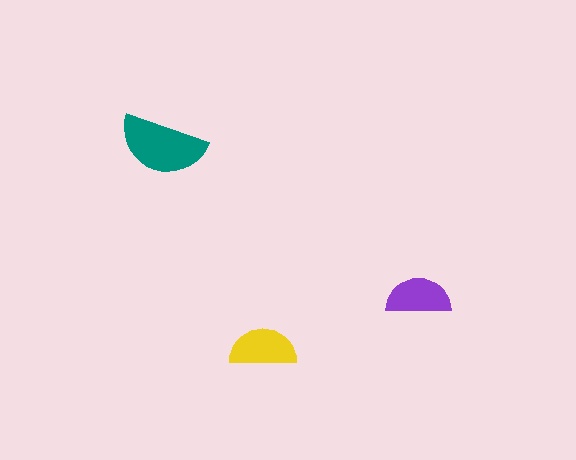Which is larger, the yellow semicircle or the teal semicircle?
The teal one.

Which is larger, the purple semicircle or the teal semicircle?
The teal one.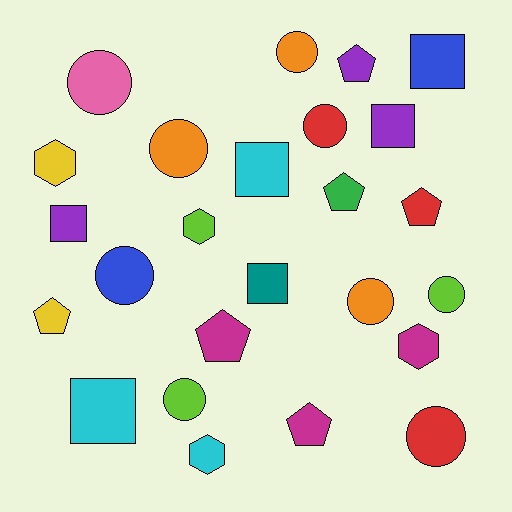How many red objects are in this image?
There are 3 red objects.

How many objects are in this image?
There are 25 objects.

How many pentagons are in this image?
There are 6 pentagons.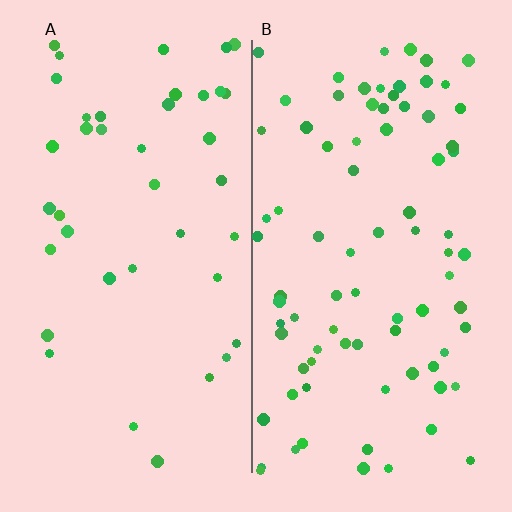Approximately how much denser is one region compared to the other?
Approximately 2.0× — region B over region A.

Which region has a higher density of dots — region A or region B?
B (the right).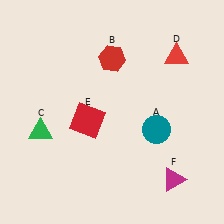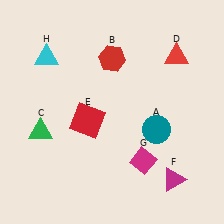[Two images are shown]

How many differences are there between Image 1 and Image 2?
There are 2 differences between the two images.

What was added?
A magenta diamond (G), a cyan triangle (H) were added in Image 2.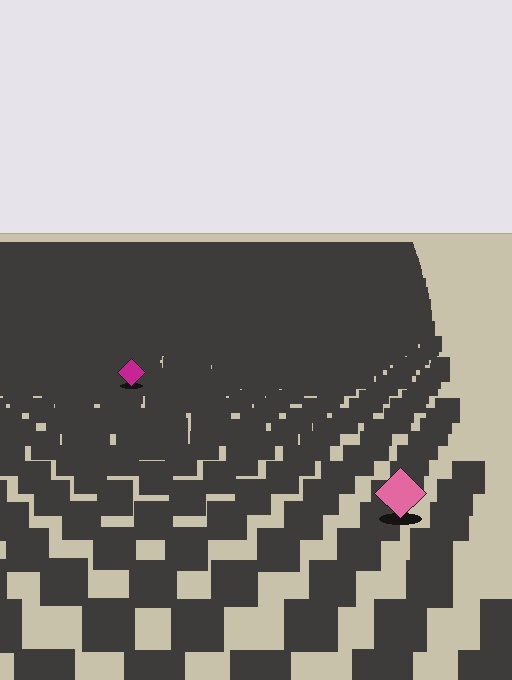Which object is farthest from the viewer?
The magenta diamond is farthest from the viewer. It appears smaller and the ground texture around it is denser.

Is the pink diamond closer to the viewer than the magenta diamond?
Yes. The pink diamond is closer — you can tell from the texture gradient: the ground texture is coarser near it.